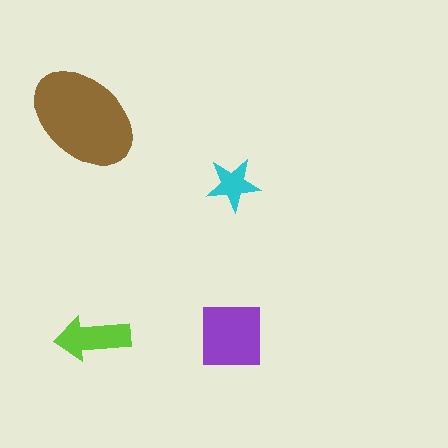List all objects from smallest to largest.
The cyan star, the lime arrow, the purple square, the brown ellipse.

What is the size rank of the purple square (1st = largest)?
2nd.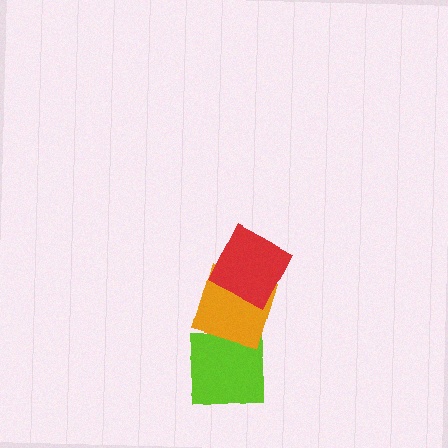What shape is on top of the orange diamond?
The red diamond is on top of the orange diamond.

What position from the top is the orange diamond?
The orange diamond is 2nd from the top.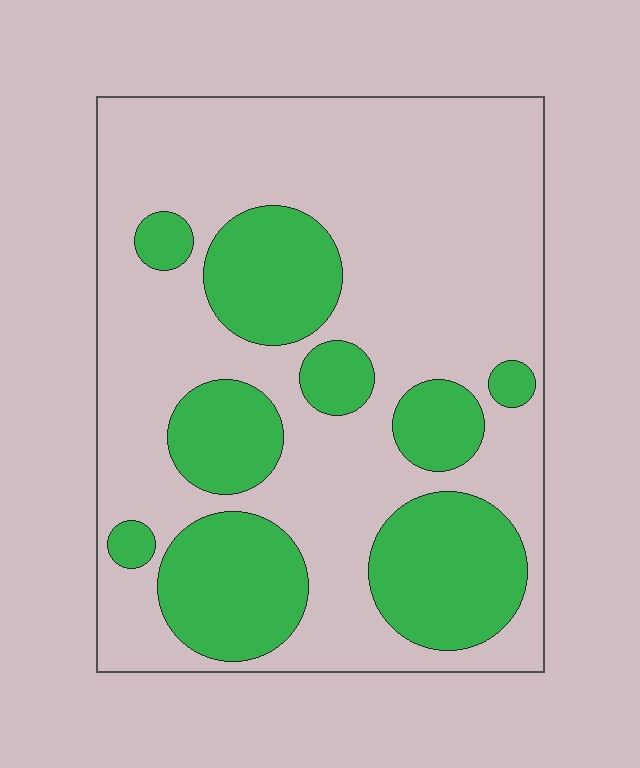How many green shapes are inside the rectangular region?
9.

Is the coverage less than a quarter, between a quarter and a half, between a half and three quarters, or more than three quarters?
Between a quarter and a half.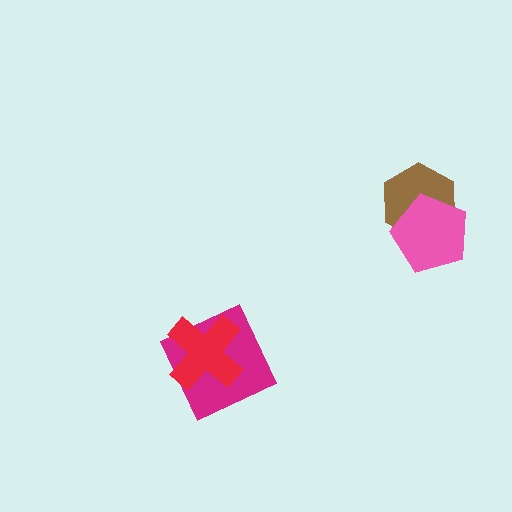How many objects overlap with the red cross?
1 object overlaps with the red cross.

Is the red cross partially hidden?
No, no other shape covers it.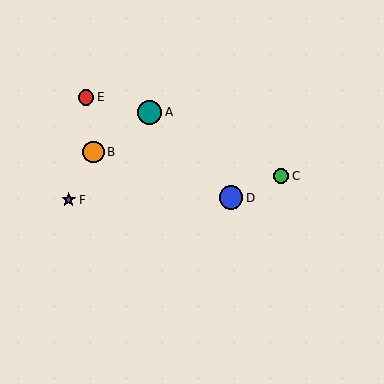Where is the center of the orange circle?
The center of the orange circle is at (93, 152).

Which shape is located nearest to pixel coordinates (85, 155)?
The orange circle (labeled B) at (93, 152) is nearest to that location.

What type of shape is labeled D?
Shape D is a blue circle.